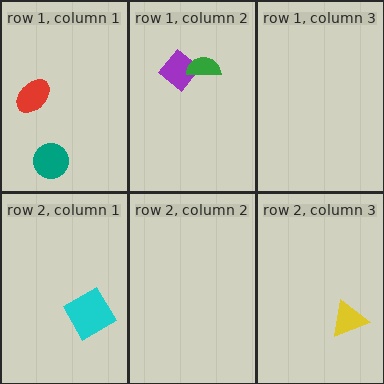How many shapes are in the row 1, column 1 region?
2.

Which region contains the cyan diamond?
The row 2, column 1 region.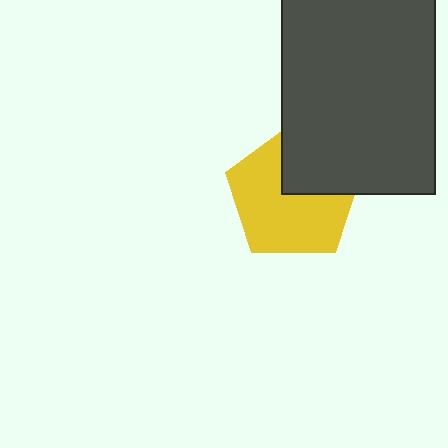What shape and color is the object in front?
The object in front is a dark gray rectangle.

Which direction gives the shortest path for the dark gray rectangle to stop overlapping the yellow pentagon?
Moving toward the upper-right gives the shortest separation.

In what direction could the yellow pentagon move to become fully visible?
The yellow pentagon could move toward the lower-left. That would shift it out from behind the dark gray rectangle entirely.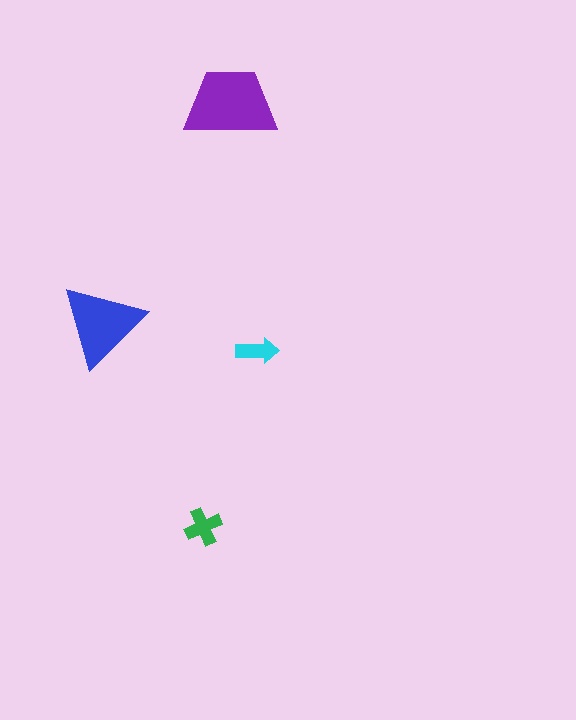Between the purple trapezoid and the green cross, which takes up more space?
The purple trapezoid.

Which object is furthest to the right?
The cyan arrow is rightmost.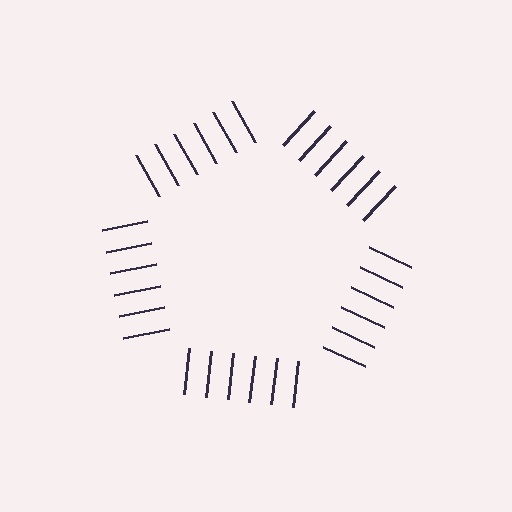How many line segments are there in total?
30 — 6 along each of the 5 edges.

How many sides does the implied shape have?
5 sides — the line-ends trace a pentagon.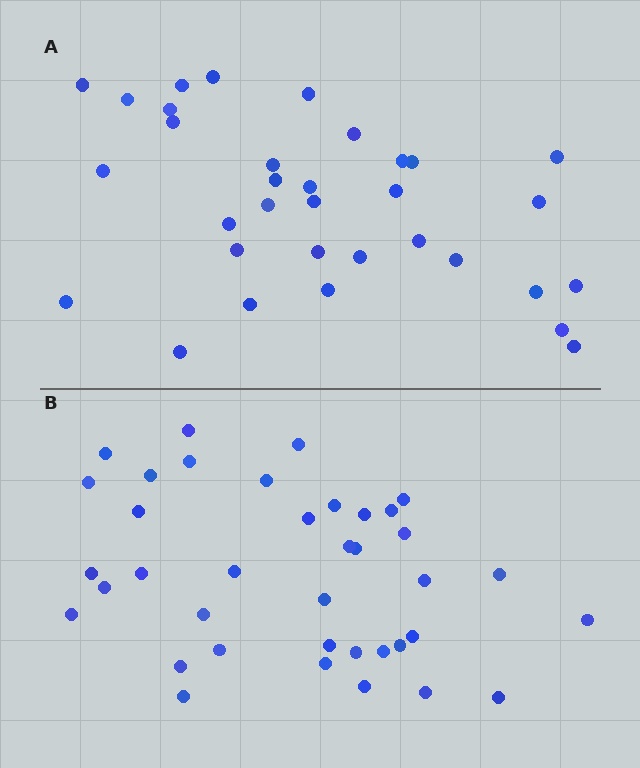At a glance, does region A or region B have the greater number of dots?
Region B (the bottom region) has more dots.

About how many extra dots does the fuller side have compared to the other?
Region B has about 5 more dots than region A.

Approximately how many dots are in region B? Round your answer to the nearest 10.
About 40 dots. (The exact count is 38, which rounds to 40.)